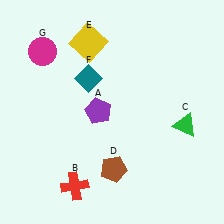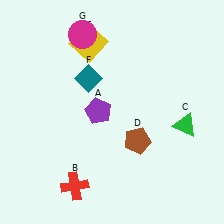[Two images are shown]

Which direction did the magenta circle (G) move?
The magenta circle (G) moved right.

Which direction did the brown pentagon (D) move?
The brown pentagon (D) moved up.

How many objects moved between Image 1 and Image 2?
2 objects moved between the two images.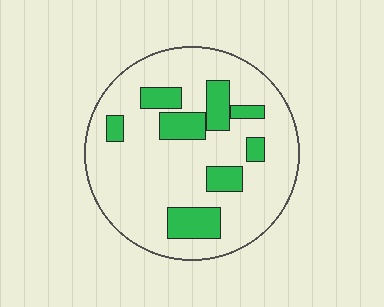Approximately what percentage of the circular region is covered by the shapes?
Approximately 20%.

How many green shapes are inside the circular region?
8.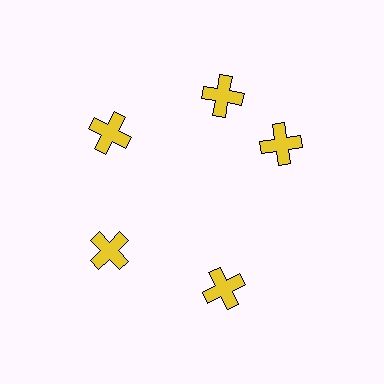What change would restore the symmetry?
The symmetry would be restored by rotating it back into even spacing with its neighbors so that all 5 crosses sit at equal angles and equal distance from the center.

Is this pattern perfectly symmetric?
No. The 5 yellow crosses are arranged in a ring, but one element near the 3 o'clock position is rotated out of alignment along the ring, breaking the 5-fold rotational symmetry.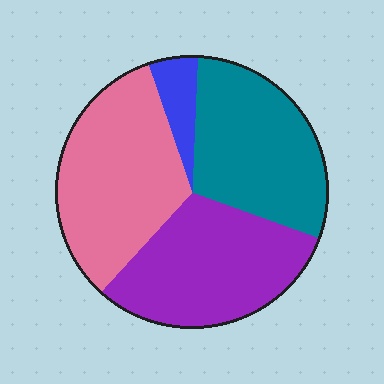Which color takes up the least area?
Blue, at roughly 5%.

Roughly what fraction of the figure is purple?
Purple takes up between a sixth and a third of the figure.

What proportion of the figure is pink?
Pink takes up about one third (1/3) of the figure.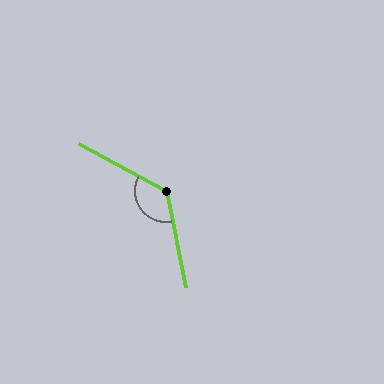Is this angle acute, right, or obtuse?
It is obtuse.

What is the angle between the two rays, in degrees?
Approximately 130 degrees.